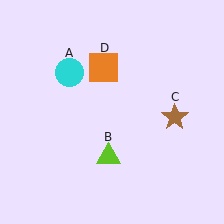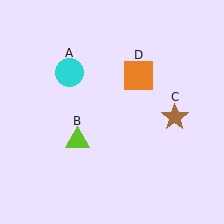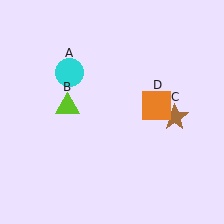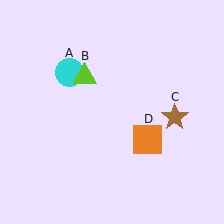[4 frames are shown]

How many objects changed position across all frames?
2 objects changed position: lime triangle (object B), orange square (object D).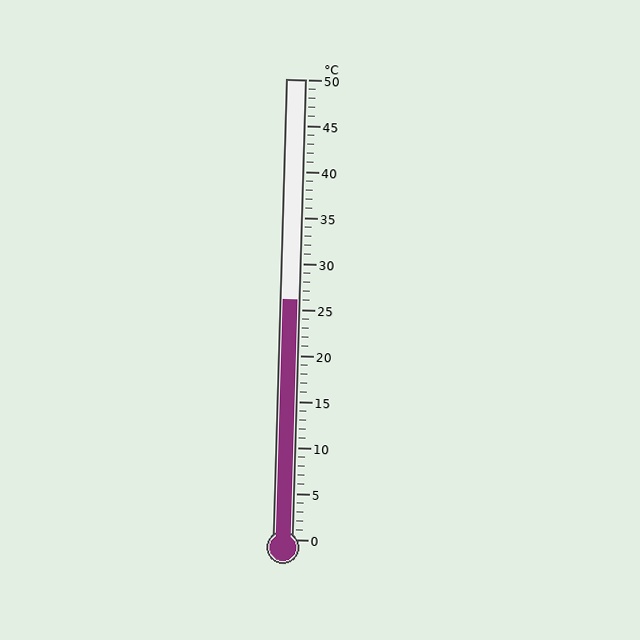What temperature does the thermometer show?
The thermometer shows approximately 26°C.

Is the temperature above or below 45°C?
The temperature is below 45°C.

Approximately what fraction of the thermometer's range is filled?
The thermometer is filled to approximately 50% of its range.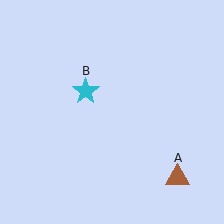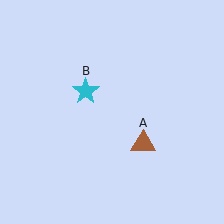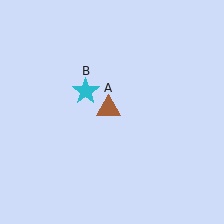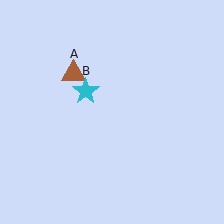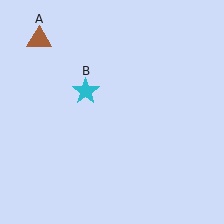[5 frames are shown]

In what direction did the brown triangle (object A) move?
The brown triangle (object A) moved up and to the left.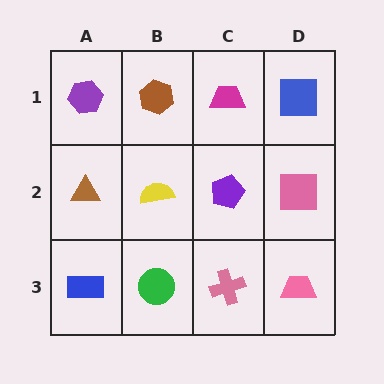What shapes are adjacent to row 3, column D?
A pink square (row 2, column D), a pink cross (row 3, column C).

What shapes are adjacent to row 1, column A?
A brown triangle (row 2, column A), a brown hexagon (row 1, column B).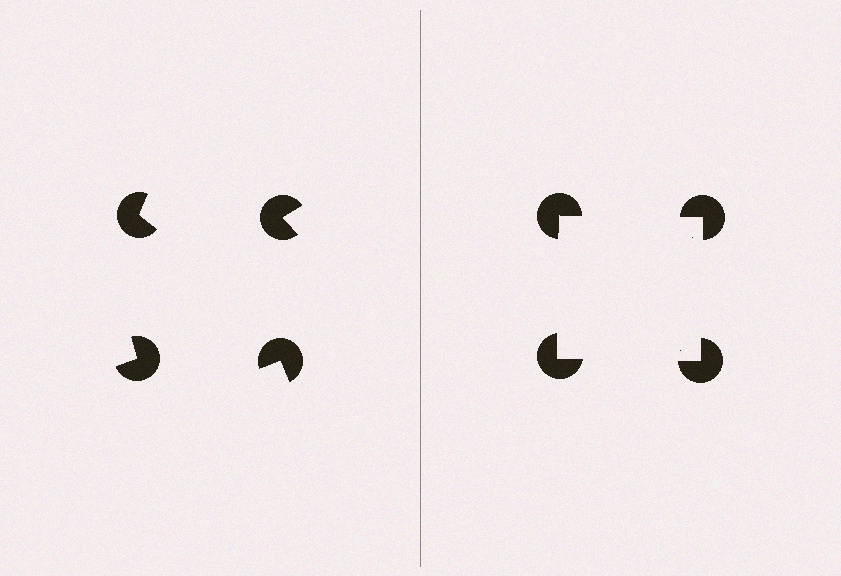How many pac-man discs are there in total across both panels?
8 — 4 on each side.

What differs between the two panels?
The pac-man discs are positioned identically on both sides; only the wedge orientations differ. On the right they align to a square; on the left they are misaligned.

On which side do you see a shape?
An illusory square appears on the right side. On the left side the wedge cuts are rotated, so no coherent shape forms.